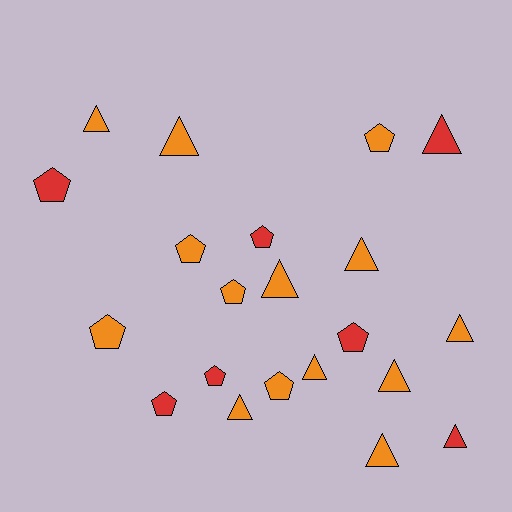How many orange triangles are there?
There are 9 orange triangles.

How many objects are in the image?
There are 21 objects.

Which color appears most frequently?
Orange, with 14 objects.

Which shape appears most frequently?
Triangle, with 11 objects.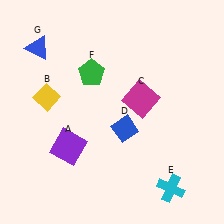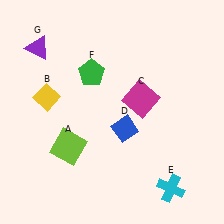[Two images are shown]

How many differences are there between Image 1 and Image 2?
There are 2 differences between the two images.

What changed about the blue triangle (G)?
In Image 1, G is blue. In Image 2, it changed to purple.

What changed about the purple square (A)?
In Image 1, A is purple. In Image 2, it changed to lime.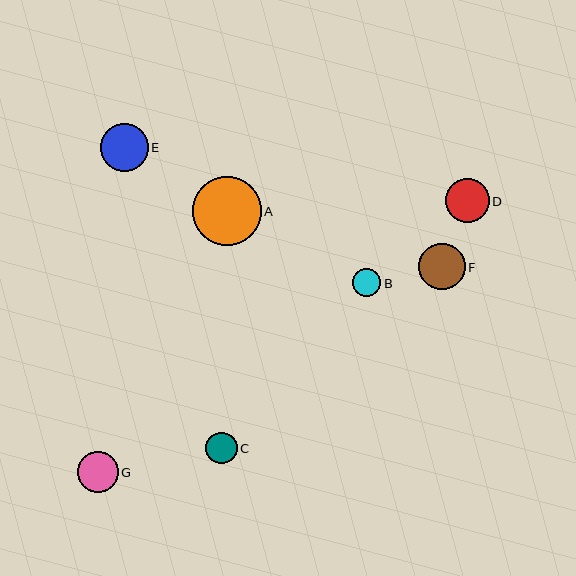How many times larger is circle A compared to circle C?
Circle A is approximately 2.2 times the size of circle C.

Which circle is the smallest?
Circle B is the smallest with a size of approximately 29 pixels.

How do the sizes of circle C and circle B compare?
Circle C and circle B are approximately the same size.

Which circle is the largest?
Circle A is the largest with a size of approximately 69 pixels.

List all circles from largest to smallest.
From largest to smallest: A, E, F, D, G, C, B.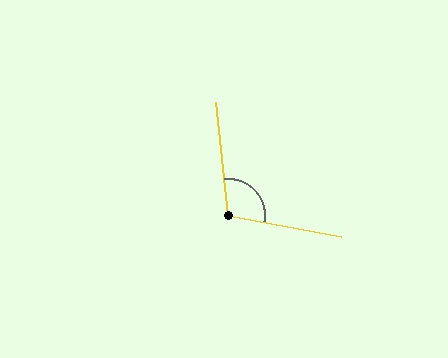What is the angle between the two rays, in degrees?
Approximately 107 degrees.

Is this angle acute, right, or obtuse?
It is obtuse.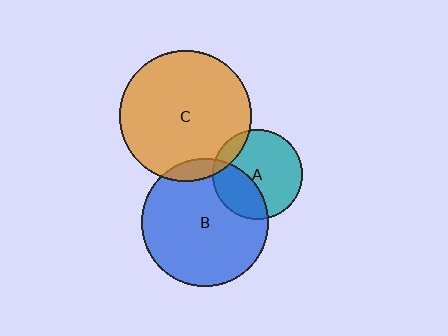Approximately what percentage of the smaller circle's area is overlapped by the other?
Approximately 10%.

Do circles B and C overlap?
Yes.